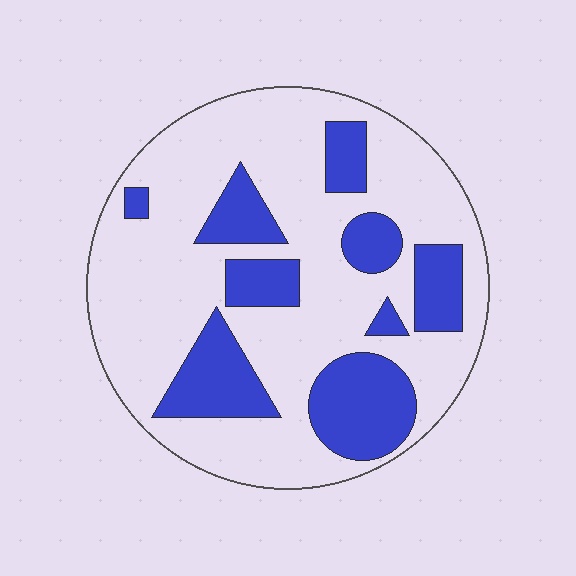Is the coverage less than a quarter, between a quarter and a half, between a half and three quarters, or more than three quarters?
Between a quarter and a half.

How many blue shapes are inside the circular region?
9.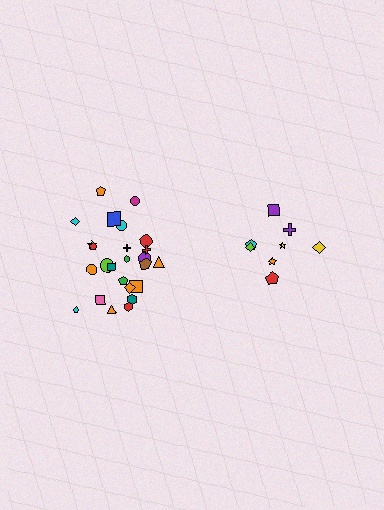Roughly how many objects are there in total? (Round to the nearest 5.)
Roughly 35 objects in total.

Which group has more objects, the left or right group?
The left group.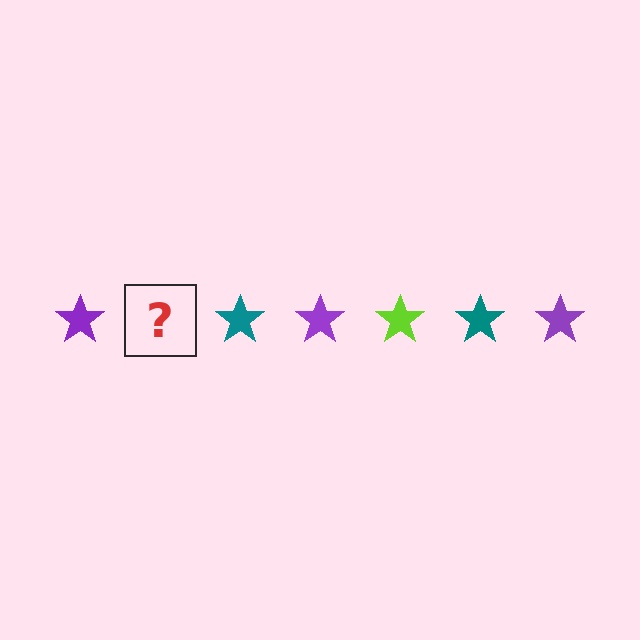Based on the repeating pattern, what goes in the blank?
The blank should be a lime star.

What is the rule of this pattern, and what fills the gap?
The rule is that the pattern cycles through purple, lime, teal stars. The gap should be filled with a lime star.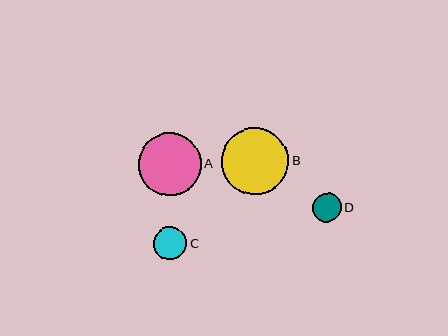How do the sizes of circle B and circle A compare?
Circle B and circle A are approximately the same size.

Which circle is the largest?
Circle B is the largest with a size of approximately 67 pixels.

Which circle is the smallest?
Circle D is the smallest with a size of approximately 29 pixels.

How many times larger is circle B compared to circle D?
Circle B is approximately 2.4 times the size of circle D.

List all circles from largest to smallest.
From largest to smallest: B, A, C, D.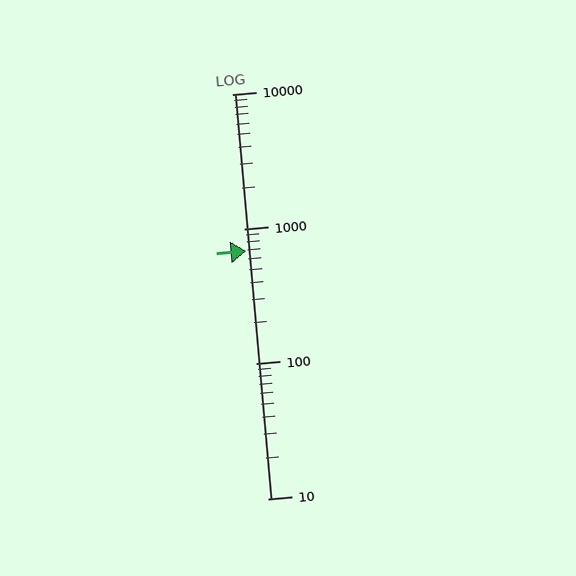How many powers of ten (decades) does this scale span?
The scale spans 3 decades, from 10 to 10000.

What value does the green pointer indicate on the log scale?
The pointer indicates approximately 690.